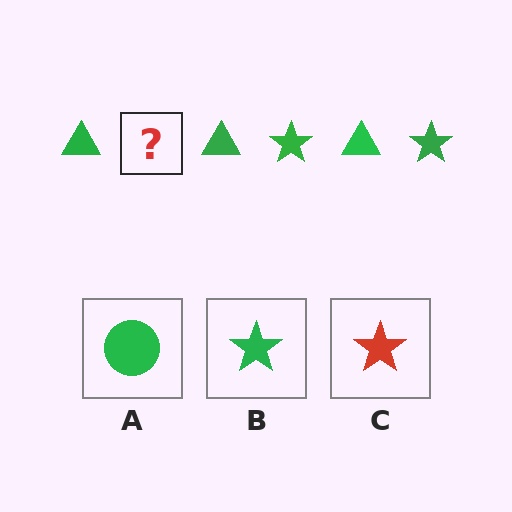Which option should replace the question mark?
Option B.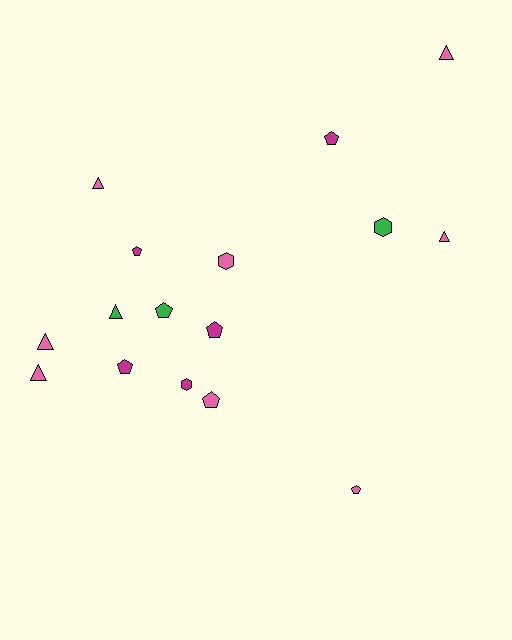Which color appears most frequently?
Pink, with 8 objects.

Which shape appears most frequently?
Pentagon, with 7 objects.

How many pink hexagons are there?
There is 1 pink hexagon.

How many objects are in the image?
There are 16 objects.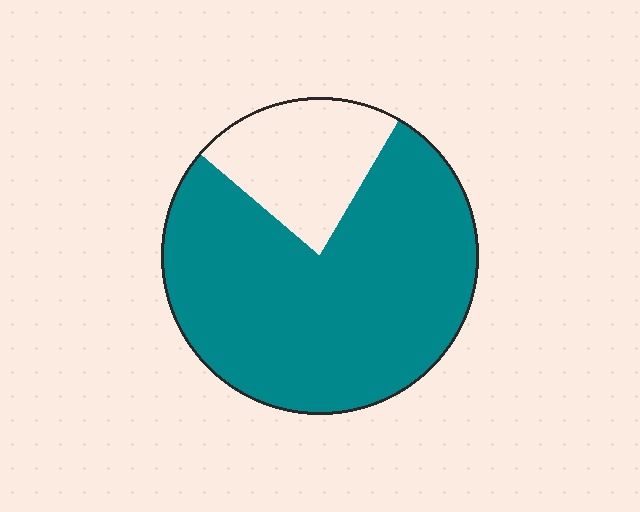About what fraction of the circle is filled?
About four fifths (4/5).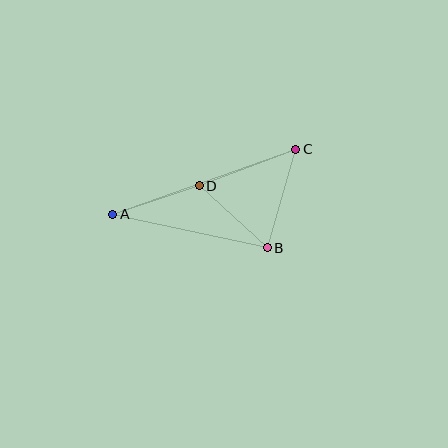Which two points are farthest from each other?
Points A and C are farthest from each other.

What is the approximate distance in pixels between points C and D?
The distance between C and D is approximately 103 pixels.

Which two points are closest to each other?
Points A and D are closest to each other.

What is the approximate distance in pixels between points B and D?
The distance between B and D is approximately 92 pixels.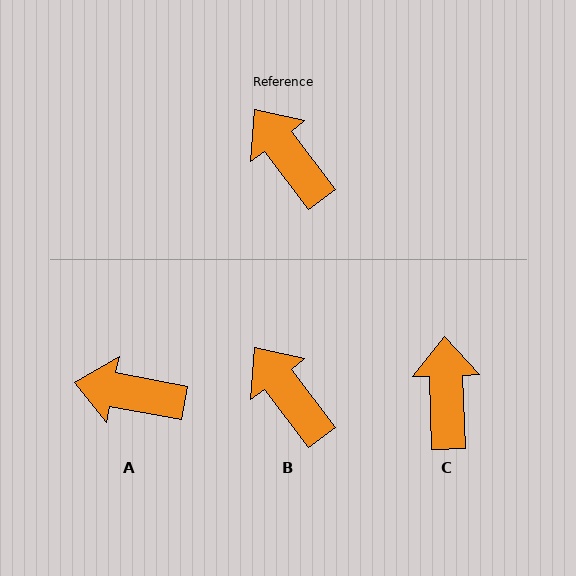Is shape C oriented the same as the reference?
No, it is off by about 35 degrees.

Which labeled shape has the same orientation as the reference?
B.